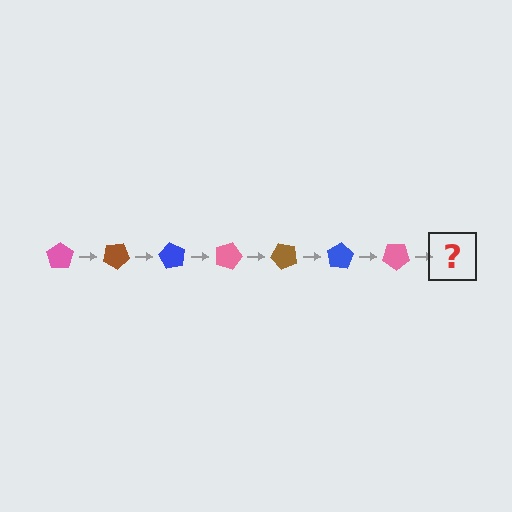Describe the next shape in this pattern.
It should be a brown pentagon, rotated 210 degrees from the start.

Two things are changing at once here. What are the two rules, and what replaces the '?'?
The two rules are that it rotates 30 degrees each step and the color cycles through pink, brown, and blue. The '?' should be a brown pentagon, rotated 210 degrees from the start.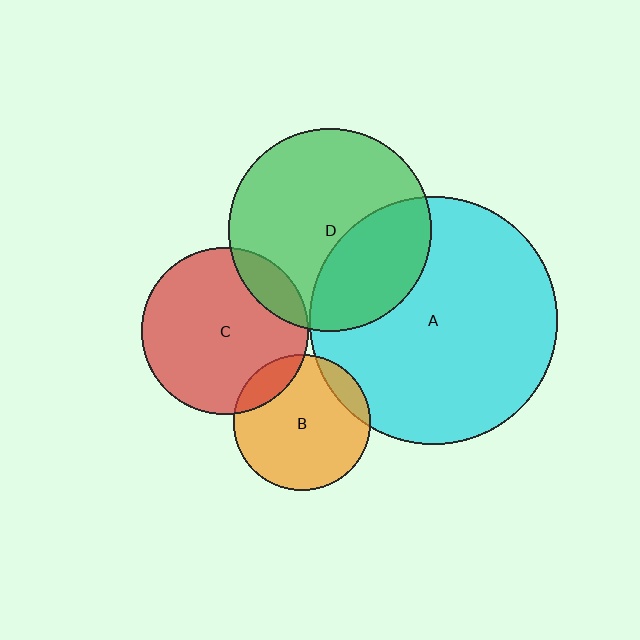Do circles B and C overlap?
Yes.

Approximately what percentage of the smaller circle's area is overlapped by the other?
Approximately 15%.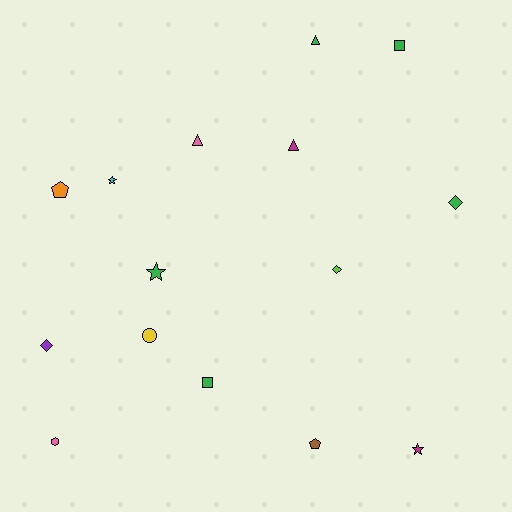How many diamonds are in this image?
There are 3 diamonds.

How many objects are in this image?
There are 15 objects.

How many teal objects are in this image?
There are no teal objects.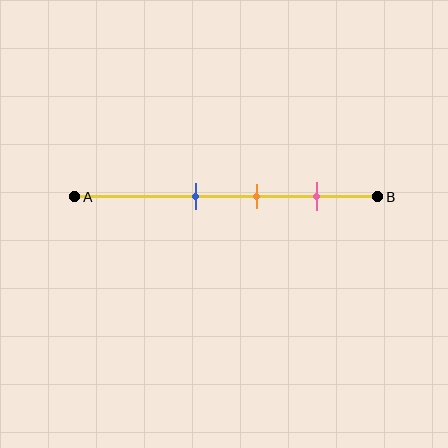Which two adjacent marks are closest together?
The blue and orange marks are the closest adjacent pair.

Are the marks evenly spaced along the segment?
Yes, the marks are approximately evenly spaced.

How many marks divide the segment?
There are 3 marks dividing the segment.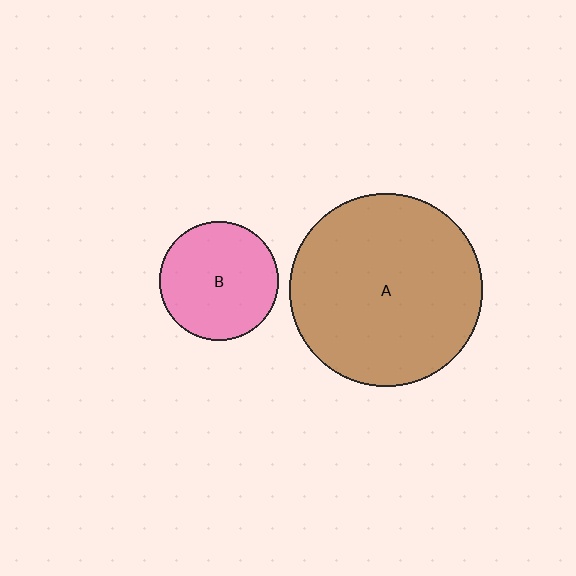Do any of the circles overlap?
No, none of the circles overlap.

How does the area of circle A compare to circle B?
Approximately 2.6 times.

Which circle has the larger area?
Circle A (brown).